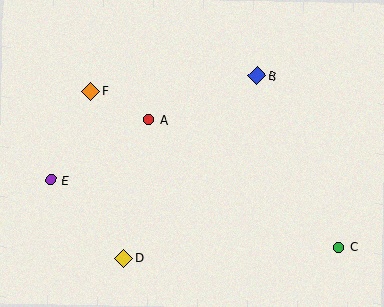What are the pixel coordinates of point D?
Point D is at (124, 258).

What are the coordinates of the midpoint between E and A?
The midpoint between E and A is at (100, 150).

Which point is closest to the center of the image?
Point A at (148, 120) is closest to the center.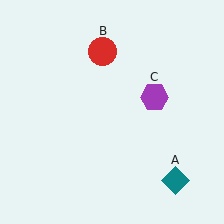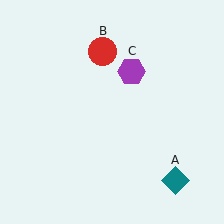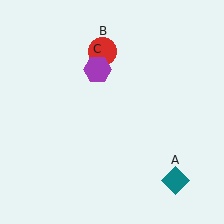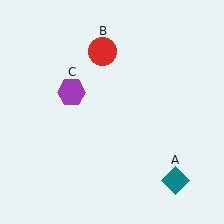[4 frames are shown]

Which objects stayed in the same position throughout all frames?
Teal diamond (object A) and red circle (object B) remained stationary.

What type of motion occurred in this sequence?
The purple hexagon (object C) rotated counterclockwise around the center of the scene.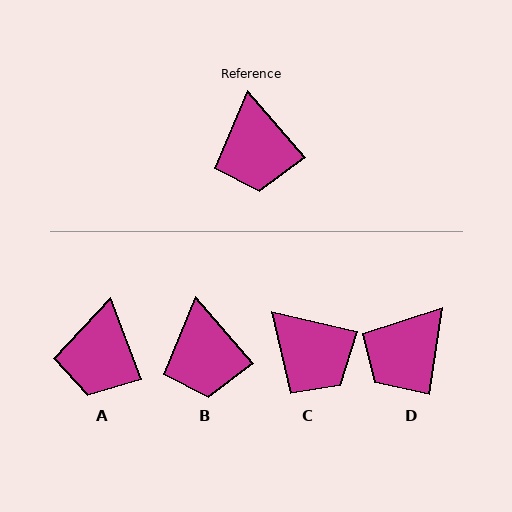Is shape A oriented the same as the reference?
No, it is off by about 20 degrees.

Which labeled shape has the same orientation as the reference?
B.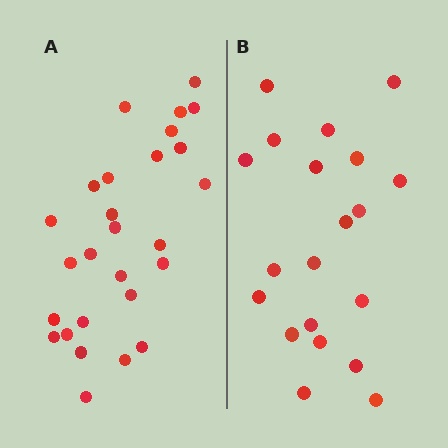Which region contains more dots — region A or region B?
Region A (the left region) has more dots.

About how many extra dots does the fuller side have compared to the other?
Region A has roughly 8 or so more dots than region B.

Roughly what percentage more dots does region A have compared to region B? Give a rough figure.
About 35% more.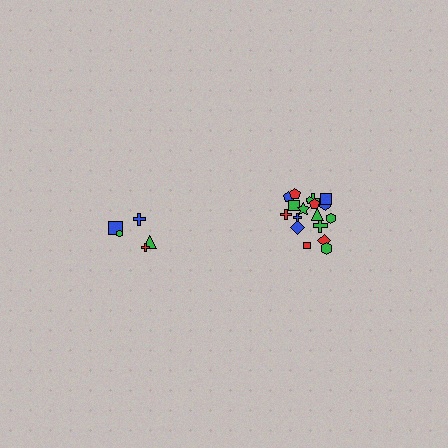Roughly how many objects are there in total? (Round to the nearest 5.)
Roughly 25 objects in total.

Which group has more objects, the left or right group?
The right group.